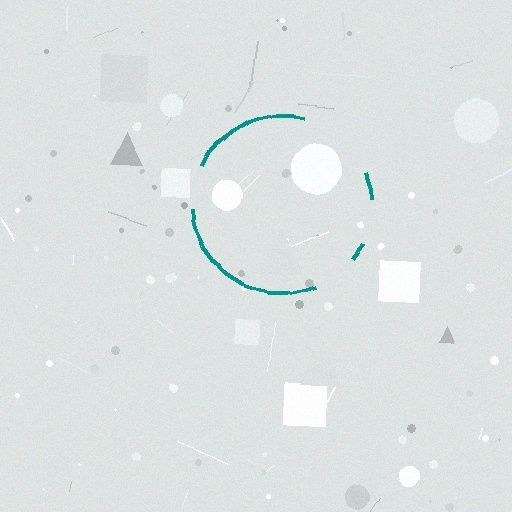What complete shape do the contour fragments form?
The contour fragments form a circle.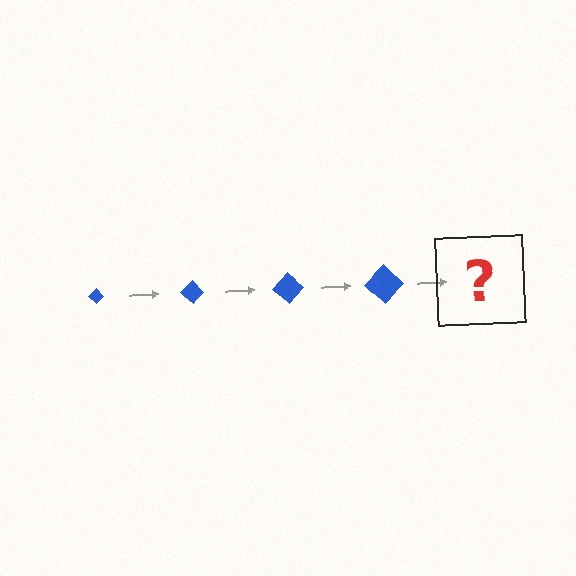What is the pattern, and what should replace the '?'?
The pattern is that the diamond gets progressively larger each step. The '?' should be a blue diamond, larger than the previous one.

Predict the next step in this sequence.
The next step is a blue diamond, larger than the previous one.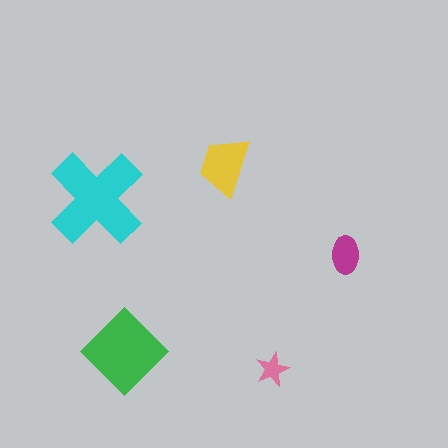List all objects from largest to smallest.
The cyan cross, the green diamond, the yellow trapezoid, the magenta ellipse, the pink star.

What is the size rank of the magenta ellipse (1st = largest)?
4th.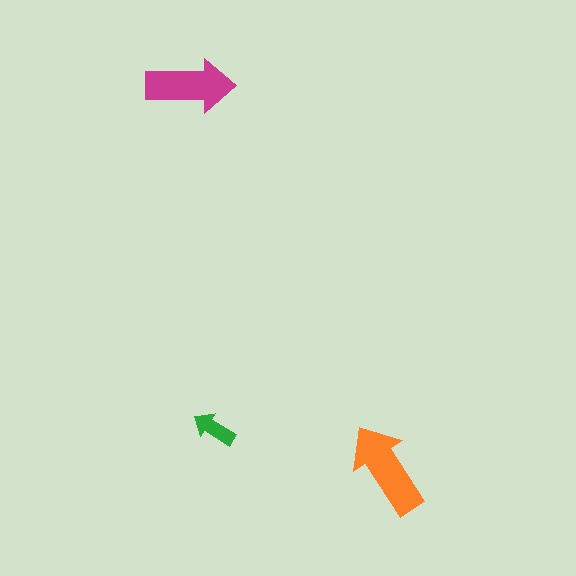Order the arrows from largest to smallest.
the orange one, the magenta one, the green one.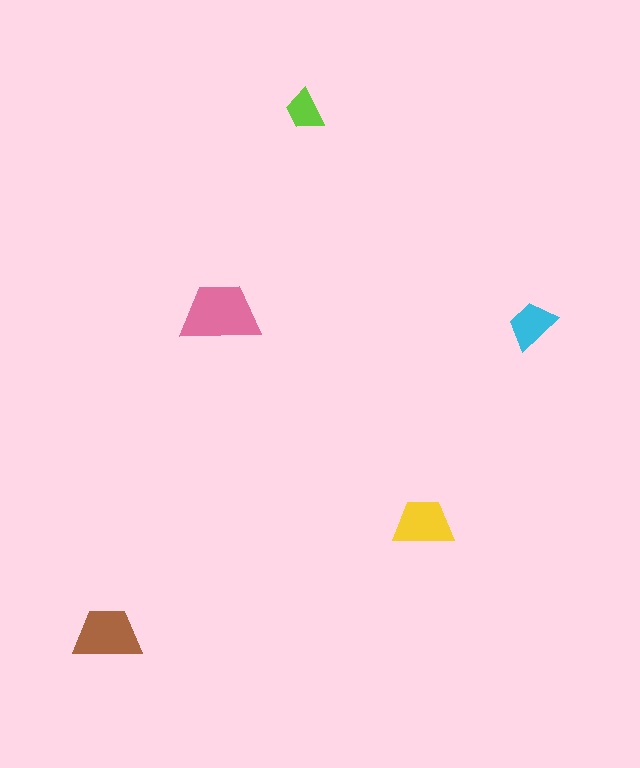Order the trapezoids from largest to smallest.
the pink one, the brown one, the yellow one, the cyan one, the lime one.